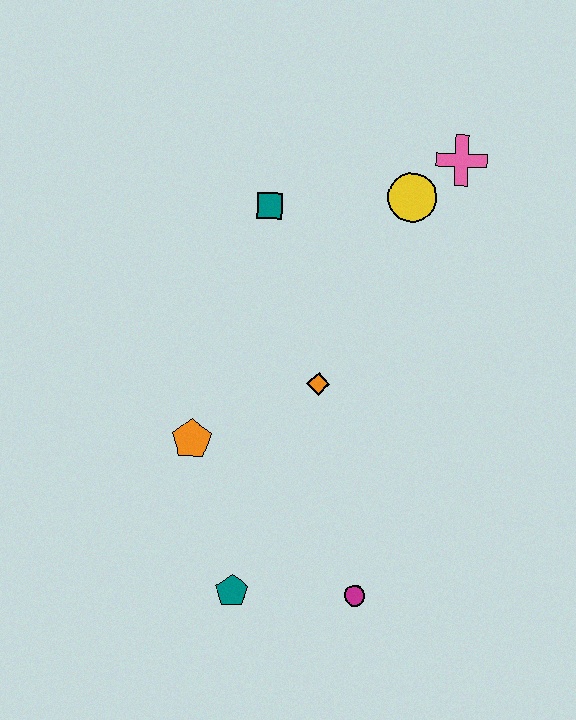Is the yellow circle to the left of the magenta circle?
No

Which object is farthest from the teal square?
The magenta circle is farthest from the teal square.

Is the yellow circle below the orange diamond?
No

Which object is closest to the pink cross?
The yellow circle is closest to the pink cross.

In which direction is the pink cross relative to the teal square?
The pink cross is to the right of the teal square.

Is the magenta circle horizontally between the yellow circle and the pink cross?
No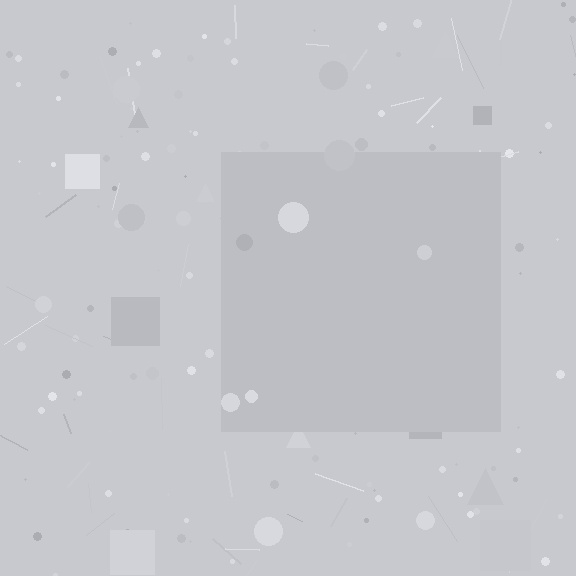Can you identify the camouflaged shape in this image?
The camouflaged shape is a square.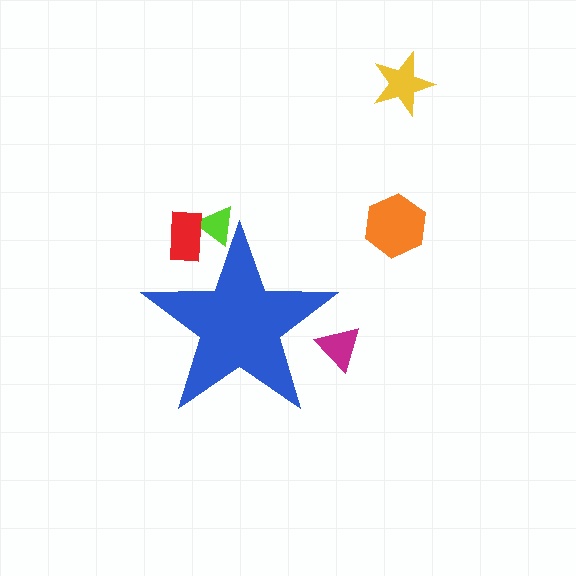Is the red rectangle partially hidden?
Yes, the red rectangle is partially hidden behind the blue star.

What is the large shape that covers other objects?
A blue star.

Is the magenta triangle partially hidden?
Yes, the magenta triangle is partially hidden behind the blue star.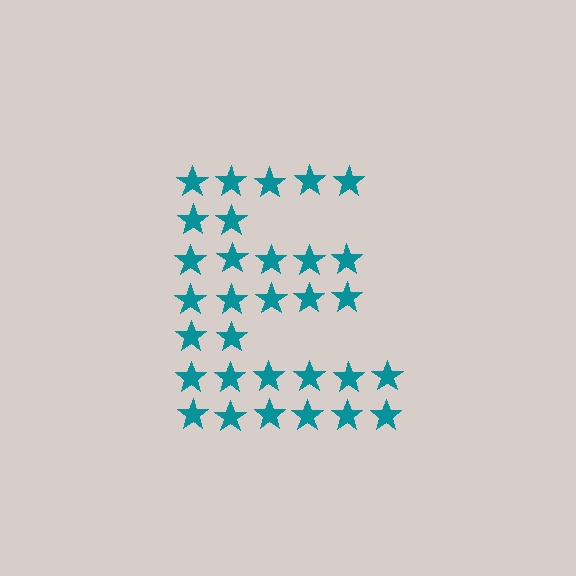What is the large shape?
The large shape is the letter E.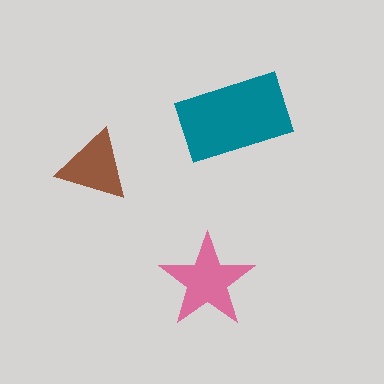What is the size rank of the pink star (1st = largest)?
2nd.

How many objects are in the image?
There are 3 objects in the image.